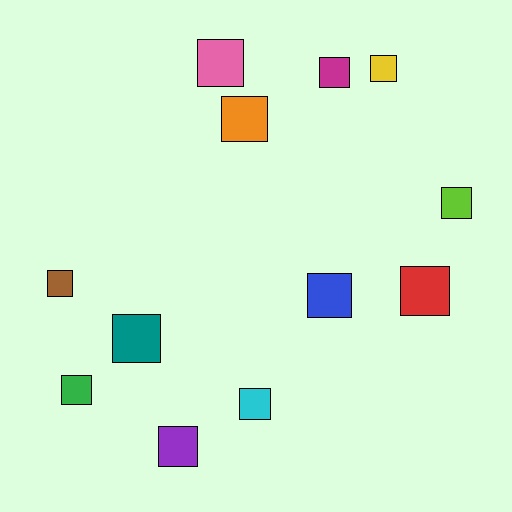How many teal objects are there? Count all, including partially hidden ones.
There is 1 teal object.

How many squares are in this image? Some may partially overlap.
There are 12 squares.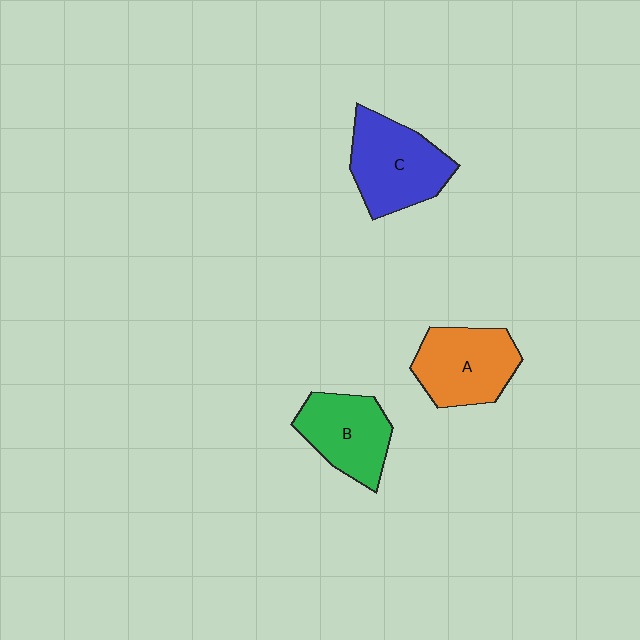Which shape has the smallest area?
Shape B (green).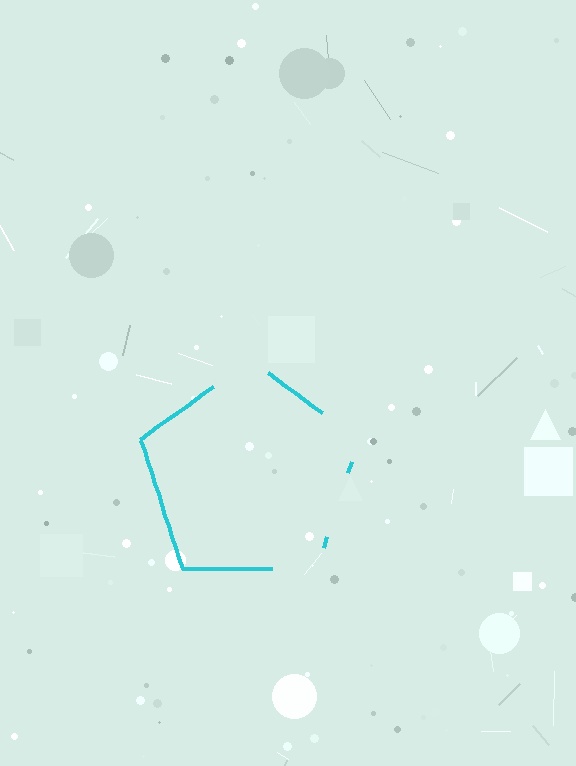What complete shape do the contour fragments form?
The contour fragments form a pentagon.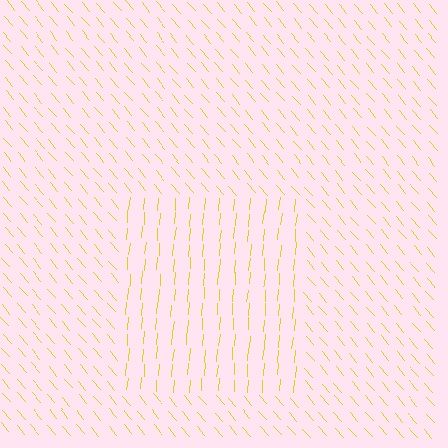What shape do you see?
I see a rectangle.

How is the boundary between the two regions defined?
The boundary is defined purely by a change in line orientation (approximately 45 degrees difference). All lines are the same color and thickness.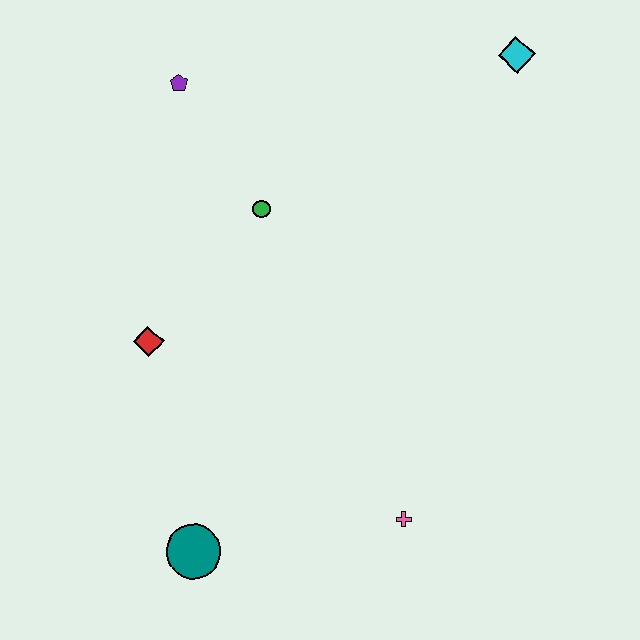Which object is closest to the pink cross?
The teal circle is closest to the pink cross.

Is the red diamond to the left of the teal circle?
Yes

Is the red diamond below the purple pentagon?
Yes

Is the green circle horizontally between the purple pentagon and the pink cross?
Yes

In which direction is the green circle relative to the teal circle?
The green circle is above the teal circle.